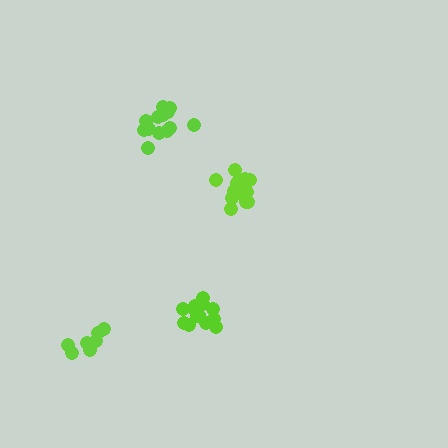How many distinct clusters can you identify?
There are 4 distinct clusters.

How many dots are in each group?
Group 1: 12 dots, Group 2: 13 dots, Group 3: 13 dots, Group 4: 7 dots (45 total).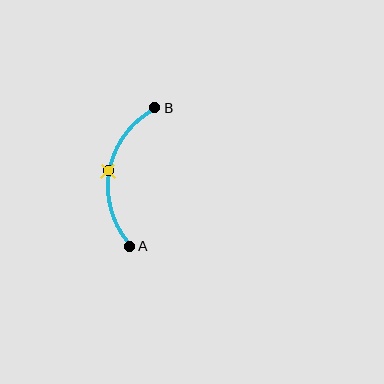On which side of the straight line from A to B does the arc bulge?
The arc bulges to the left of the straight line connecting A and B.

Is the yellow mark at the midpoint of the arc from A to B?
Yes. The yellow mark lies on the arc at equal arc-length from both A and B — it is the arc midpoint.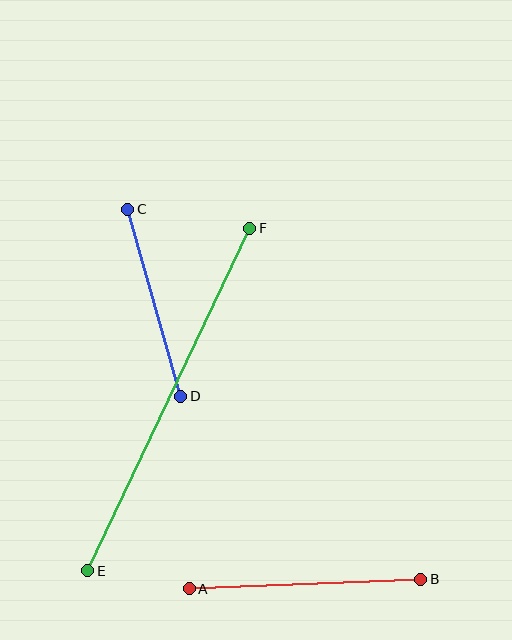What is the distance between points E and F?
The distance is approximately 379 pixels.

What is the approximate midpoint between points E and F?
The midpoint is at approximately (169, 399) pixels.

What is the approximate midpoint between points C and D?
The midpoint is at approximately (154, 303) pixels.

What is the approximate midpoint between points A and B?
The midpoint is at approximately (305, 584) pixels.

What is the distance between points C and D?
The distance is approximately 195 pixels.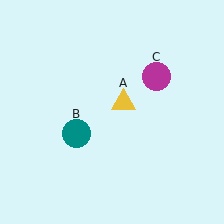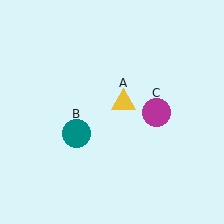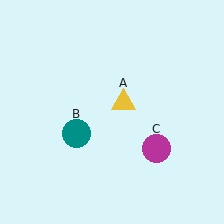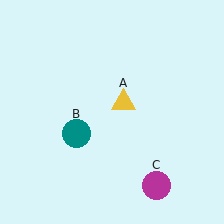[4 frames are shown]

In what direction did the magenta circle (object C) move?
The magenta circle (object C) moved down.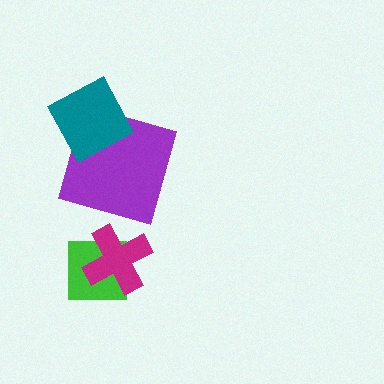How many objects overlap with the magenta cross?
1 object overlaps with the magenta cross.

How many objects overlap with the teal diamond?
1 object overlaps with the teal diamond.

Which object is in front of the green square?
The magenta cross is in front of the green square.